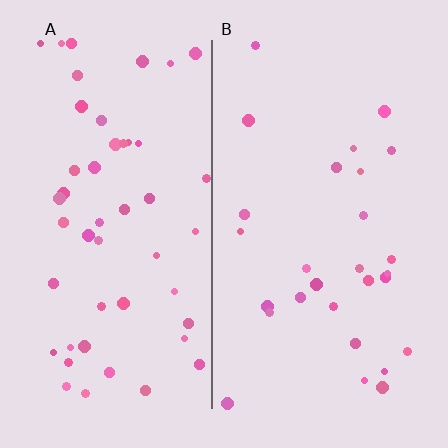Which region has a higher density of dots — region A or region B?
A (the left).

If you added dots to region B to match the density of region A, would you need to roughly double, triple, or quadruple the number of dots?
Approximately double.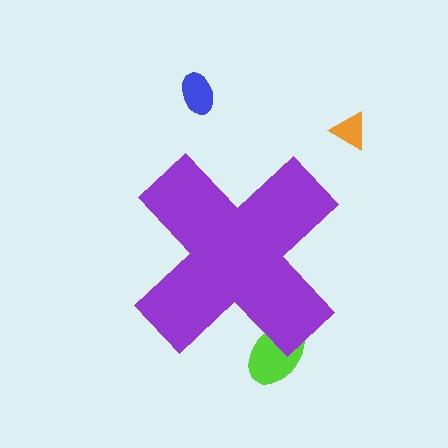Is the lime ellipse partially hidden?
Yes, the lime ellipse is partially hidden behind the purple cross.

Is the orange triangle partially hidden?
No, the orange triangle is fully visible.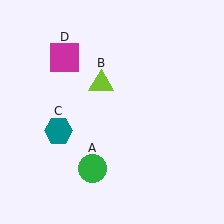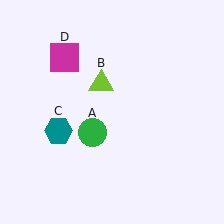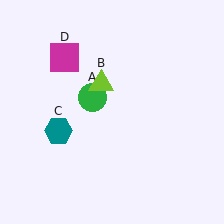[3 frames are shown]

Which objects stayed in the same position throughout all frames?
Lime triangle (object B) and teal hexagon (object C) and magenta square (object D) remained stationary.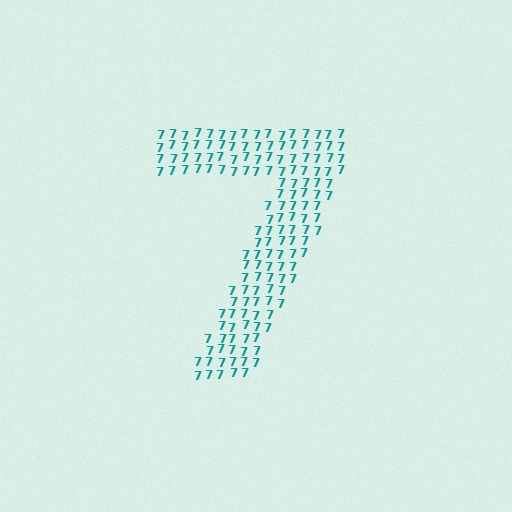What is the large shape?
The large shape is the digit 7.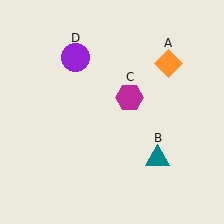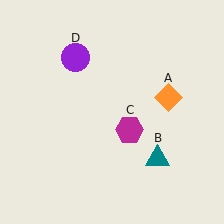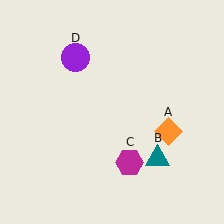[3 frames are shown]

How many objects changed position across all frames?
2 objects changed position: orange diamond (object A), magenta hexagon (object C).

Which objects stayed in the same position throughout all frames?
Teal triangle (object B) and purple circle (object D) remained stationary.